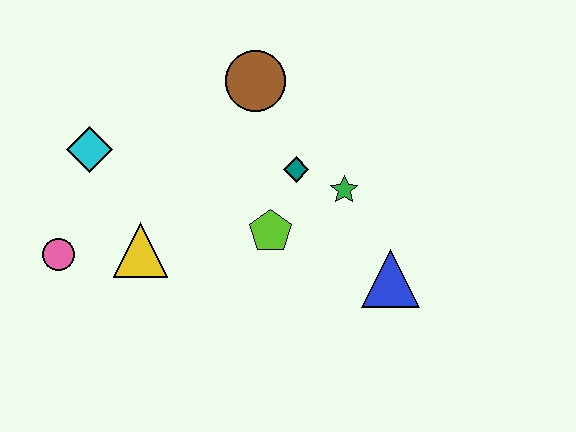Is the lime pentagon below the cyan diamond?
Yes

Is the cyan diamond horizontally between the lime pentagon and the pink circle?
Yes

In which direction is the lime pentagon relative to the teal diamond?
The lime pentagon is below the teal diamond.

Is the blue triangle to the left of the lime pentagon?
No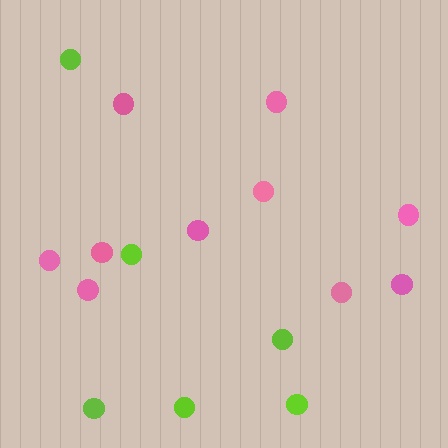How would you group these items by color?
There are 2 groups: one group of pink circles (10) and one group of lime circles (6).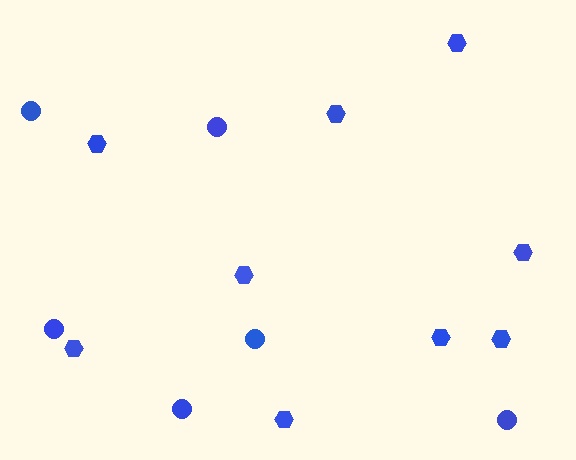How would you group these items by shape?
There are 2 groups: one group of hexagons (9) and one group of circles (6).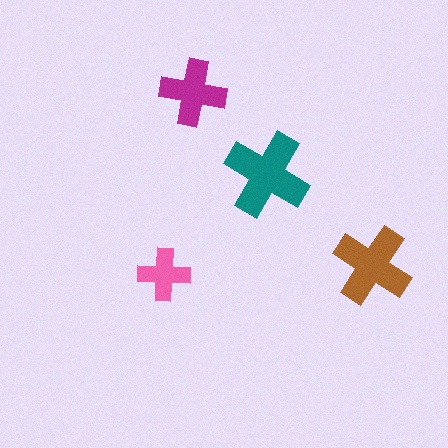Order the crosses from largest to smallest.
the teal one, the brown one, the magenta one, the pink one.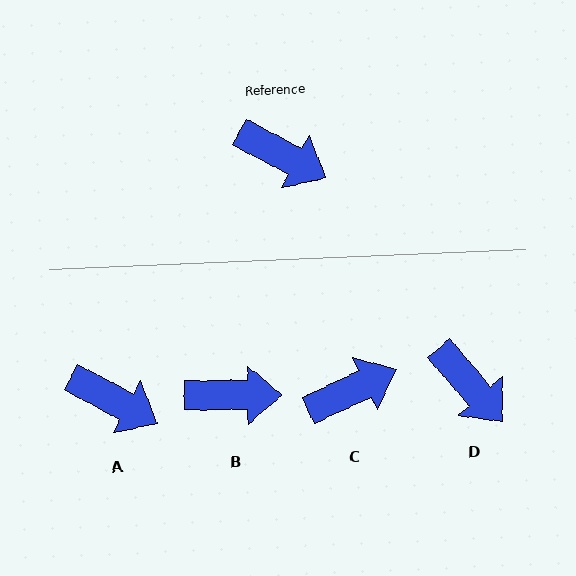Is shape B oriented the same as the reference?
No, it is off by about 28 degrees.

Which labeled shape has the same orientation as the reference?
A.